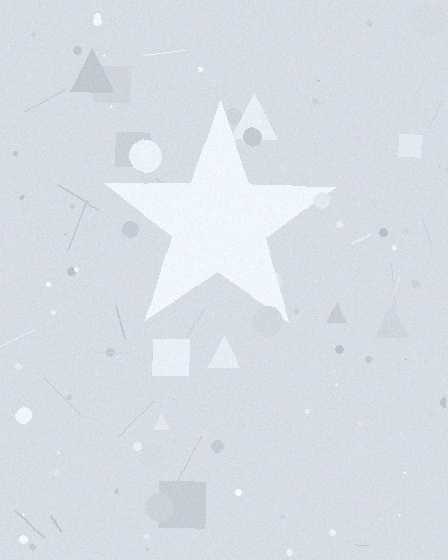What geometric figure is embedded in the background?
A star is embedded in the background.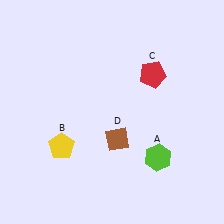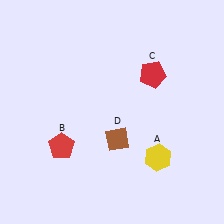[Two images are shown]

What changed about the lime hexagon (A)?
In Image 1, A is lime. In Image 2, it changed to yellow.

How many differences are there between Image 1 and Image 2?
There are 2 differences between the two images.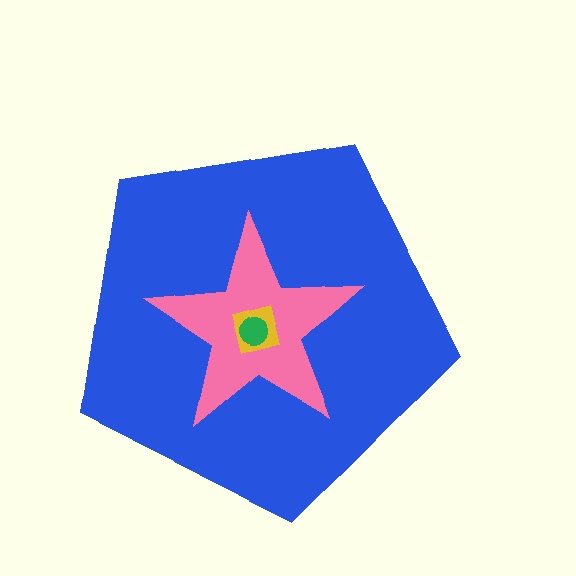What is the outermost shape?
The blue pentagon.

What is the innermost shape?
The green circle.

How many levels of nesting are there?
4.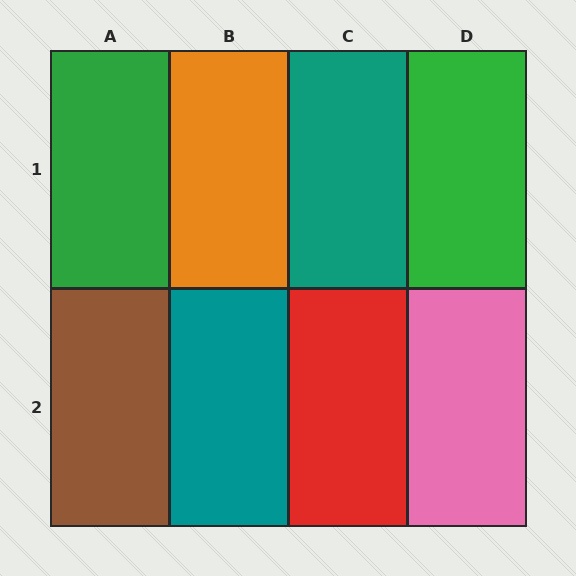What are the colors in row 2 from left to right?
Brown, teal, red, pink.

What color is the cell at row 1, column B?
Orange.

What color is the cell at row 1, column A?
Green.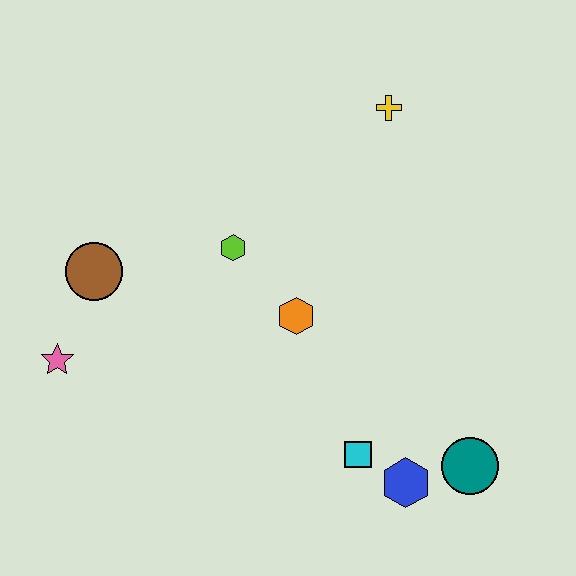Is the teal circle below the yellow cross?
Yes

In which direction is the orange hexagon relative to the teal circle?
The orange hexagon is to the left of the teal circle.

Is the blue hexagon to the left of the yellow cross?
No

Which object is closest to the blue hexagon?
The cyan square is closest to the blue hexagon.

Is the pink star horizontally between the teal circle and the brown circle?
No